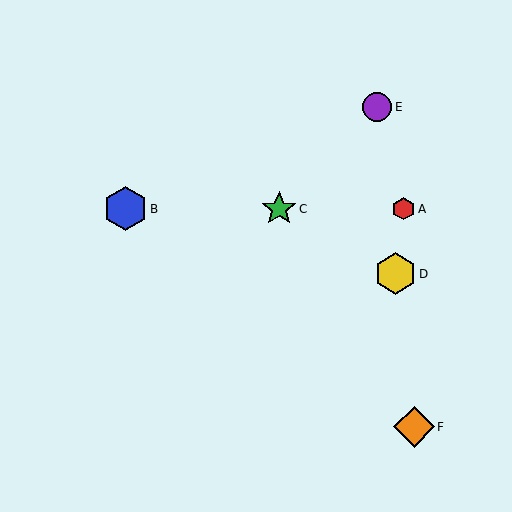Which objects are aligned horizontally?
Objects A, B, C are aligned horizontally.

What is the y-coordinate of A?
Object A is at y≈209.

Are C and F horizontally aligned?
No, C is at y≈209 and F is at y≈427.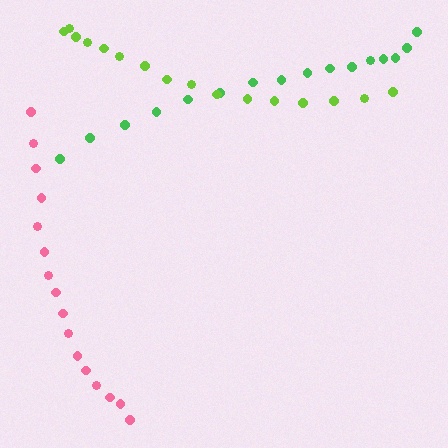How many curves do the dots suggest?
There are 3 distinct paths.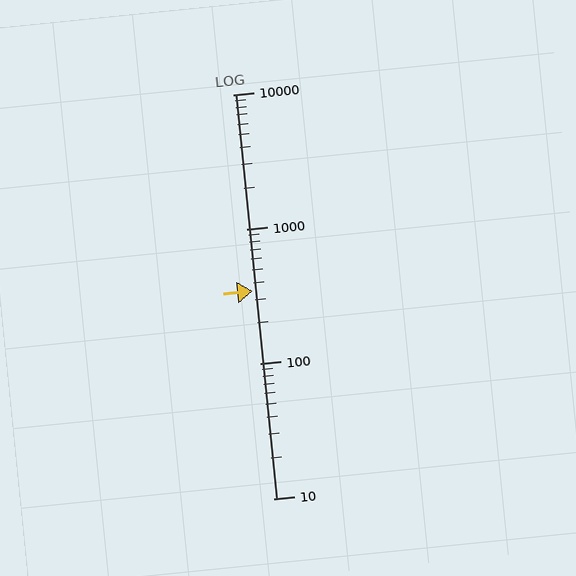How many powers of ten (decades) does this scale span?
The scale spans 3 decades, from 10 to 10000.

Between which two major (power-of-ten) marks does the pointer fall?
The pointer is between 100 and 1000.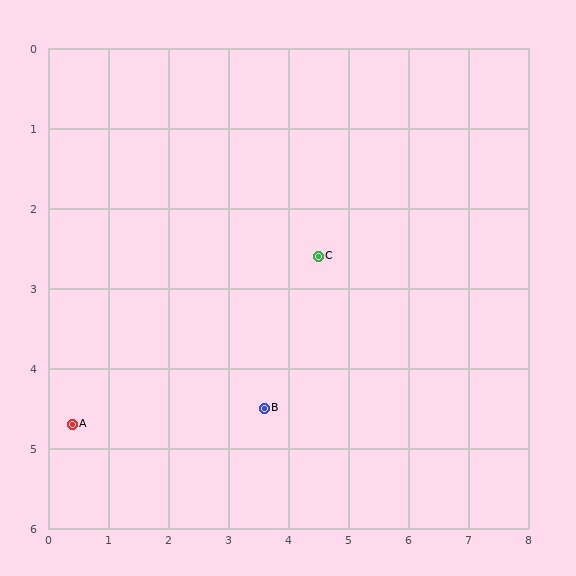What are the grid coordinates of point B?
Point B is at approximately (3.6, 4.5).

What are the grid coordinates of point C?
Point C is at approximately (4.5, 2.6).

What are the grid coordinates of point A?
Point A is at approximately (0.4, 4.7).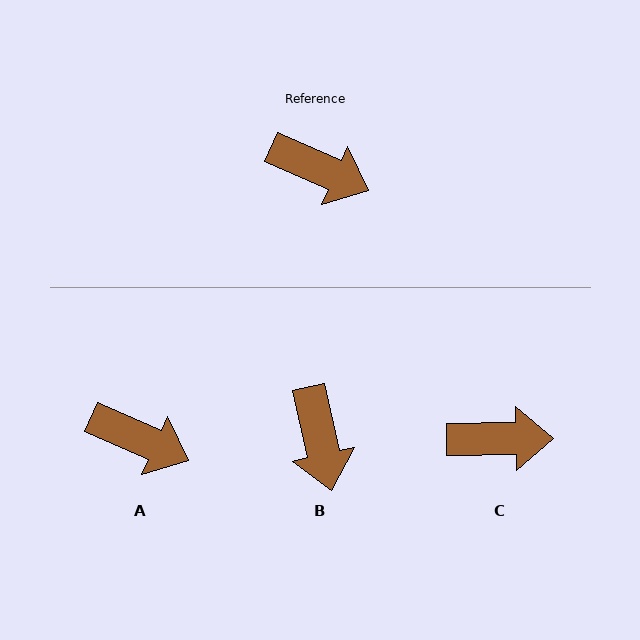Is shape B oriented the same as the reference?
No, it is off by about 53 degrees.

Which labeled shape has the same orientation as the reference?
A.